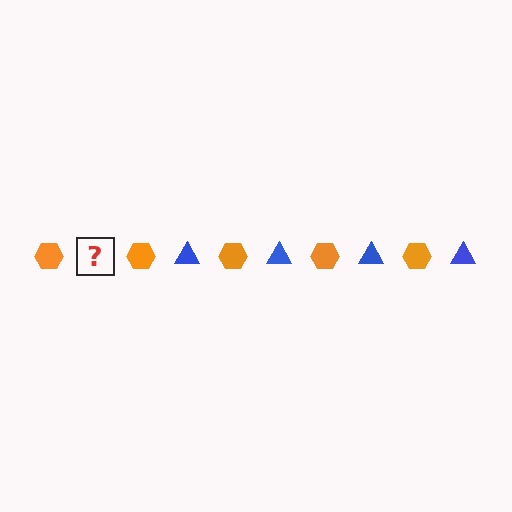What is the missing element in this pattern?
The missing element is a blue triangle.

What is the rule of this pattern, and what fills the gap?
The rule is that the pattern alternates between orange hexagon and blue triangle. The gap should be filled with a blue triangle.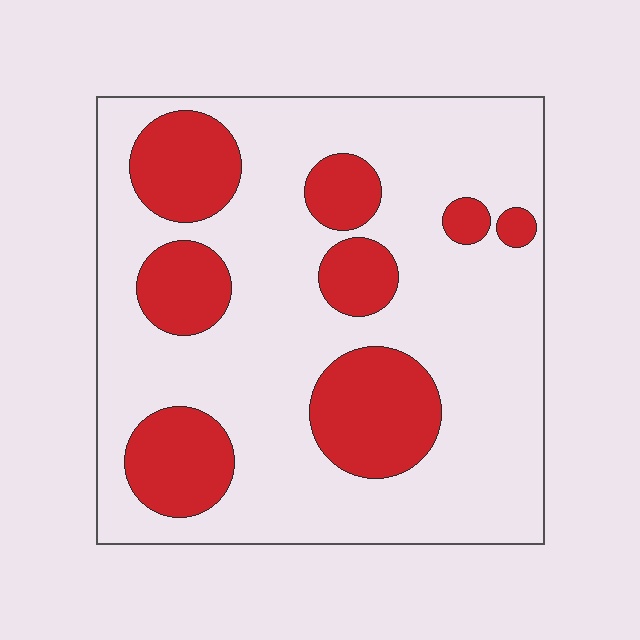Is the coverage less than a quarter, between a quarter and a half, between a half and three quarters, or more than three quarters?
Between a quarter and a half.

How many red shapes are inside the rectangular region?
8.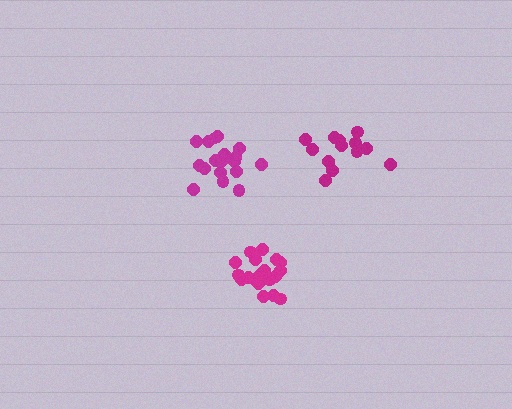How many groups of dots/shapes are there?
There are 3 groups.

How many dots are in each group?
Group 1: 19 dots, Group 2: 18 dots, Group 3: 13 dots (50 total).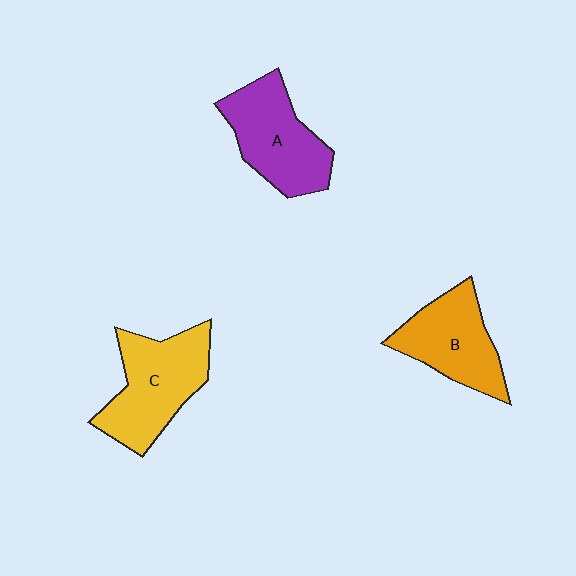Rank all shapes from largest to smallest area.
From largest to smallest: C (yellow), A (purple), B (orange).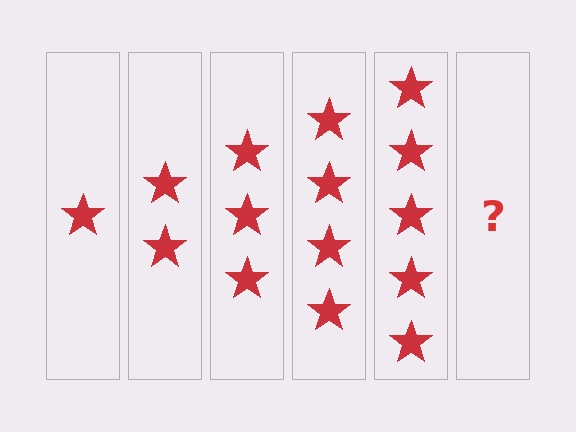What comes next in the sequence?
The next element should be 6 stars.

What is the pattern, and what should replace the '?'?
The pattern is that each step adds one more star. The '?' should be 6 stars.